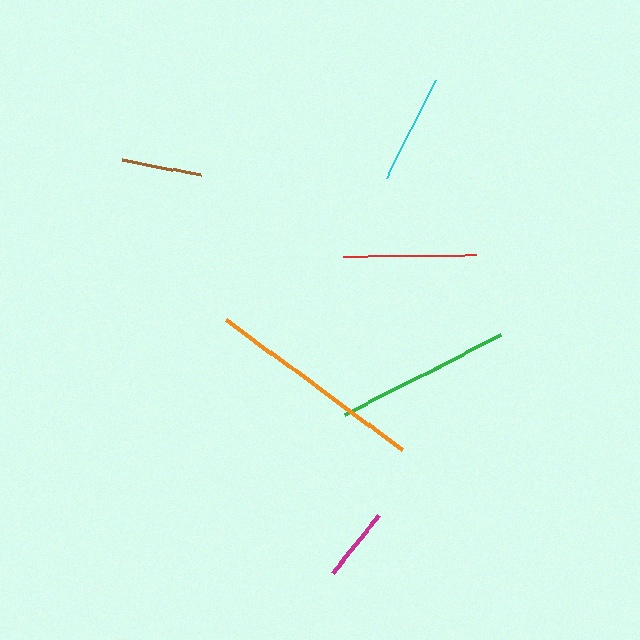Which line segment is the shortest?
The magenta line is the shortest at approximately 74 pixels.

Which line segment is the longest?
The orange line is the longest at approximately 219 pixels.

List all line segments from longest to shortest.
From longest to shortest: orange, green, red, cyan, brown, magenta.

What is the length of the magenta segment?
The magenta segment is approximately 74 pixels long.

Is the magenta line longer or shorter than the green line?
The green line is longer than the magenta line.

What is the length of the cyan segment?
The cyan segment is approximately 110 pixels long.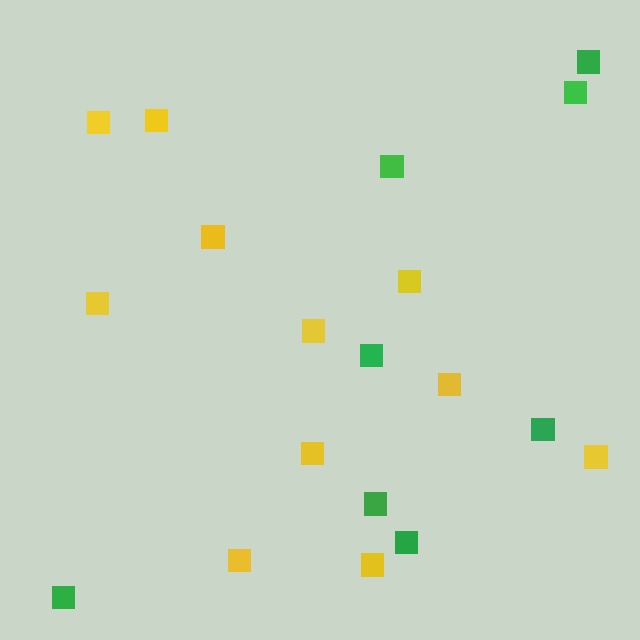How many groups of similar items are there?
There are 2 groups: one group of yellow squares (11) and one group of green squares (8).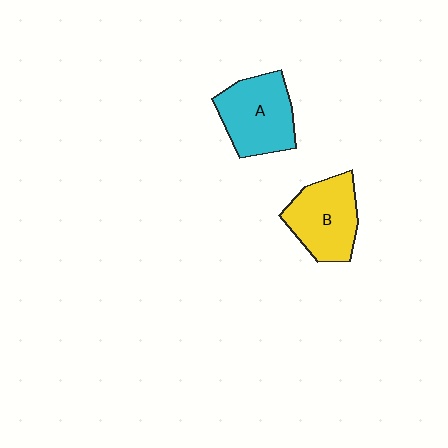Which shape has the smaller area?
Shape B (yellow).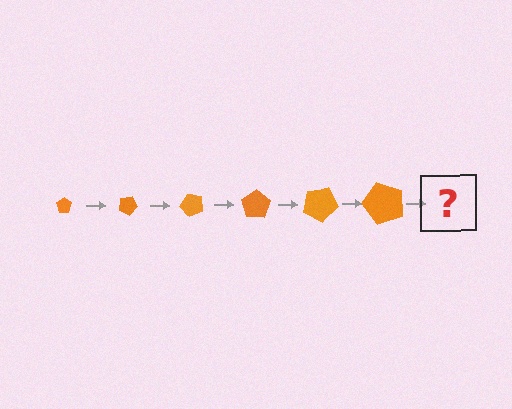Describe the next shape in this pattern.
It should be a pentagon, larger than the previous one and rotated 150 degrees from the start.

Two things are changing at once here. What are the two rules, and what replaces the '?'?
The two rules are that the pentagon grows larger each step and it rotates 25 degrees each step. The '?' should be a pentagon, larger than the previous one and rotated 150 degrees from the start.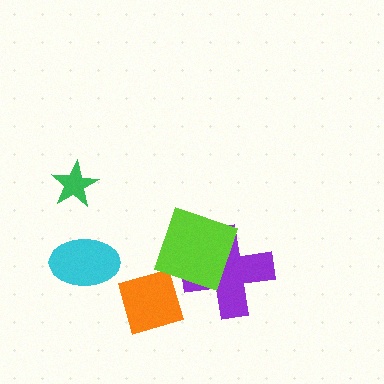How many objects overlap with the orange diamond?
1 object overlaps with the orange diamond.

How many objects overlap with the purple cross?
1 object overlaps with the purple cross.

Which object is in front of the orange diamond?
The lime diamond is in front of the orange diamond.